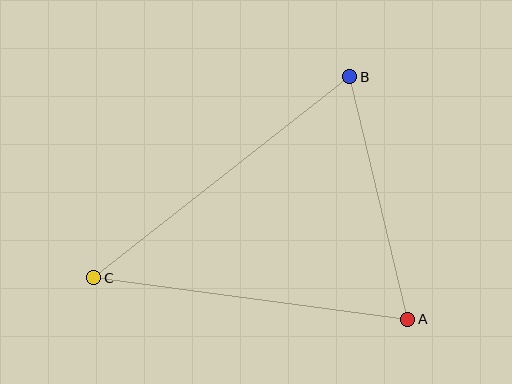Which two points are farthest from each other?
Points B and C are farthest from each other.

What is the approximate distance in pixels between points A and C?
The distance between A and C is approximately 317 pixels.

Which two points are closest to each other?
Points A and B are closest to each other.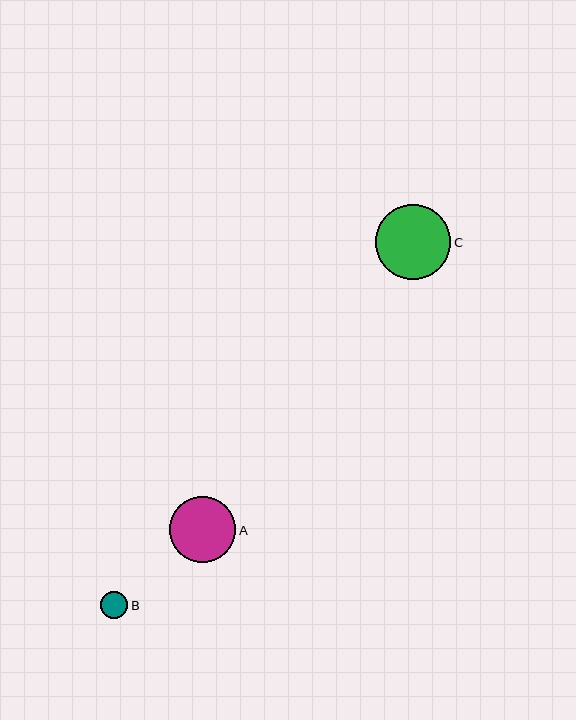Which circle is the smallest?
Circle B is the smallest with a size of approximately 27 pixels.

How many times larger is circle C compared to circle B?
Circle C is approximately 2.8 times the size of circle B.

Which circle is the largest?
Circle C is the largest with a size of approximately 75 pixels.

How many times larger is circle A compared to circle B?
Circle A is approximately 2.5 times the size of circle B.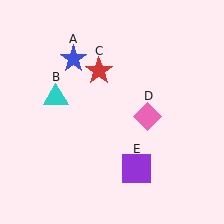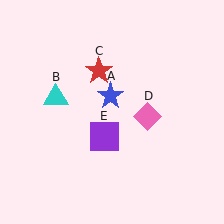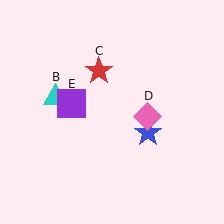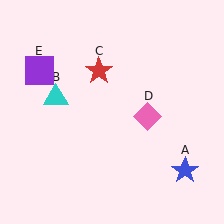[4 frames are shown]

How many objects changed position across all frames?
2 objects changed position: blue star (object A), purple square (object E).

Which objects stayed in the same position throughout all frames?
Cyan triangle (object B) and red star (object C) and pink diamond (object D) remained stationary.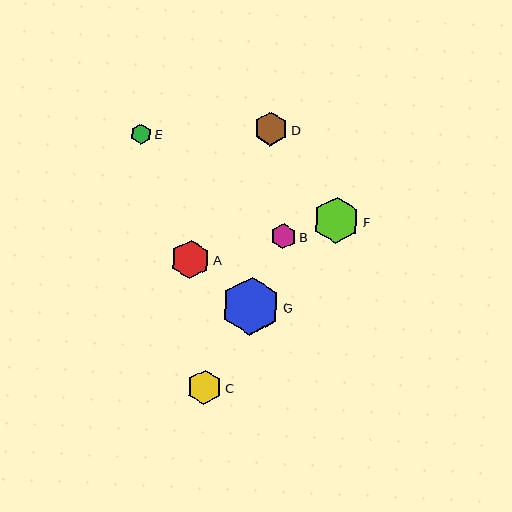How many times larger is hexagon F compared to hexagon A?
Hexagon F is approximately 1.2 times the size of hexagon A.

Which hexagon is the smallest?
Hexagon E is the smallest with a size of approximately 20 pixels.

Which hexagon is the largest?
Hexagon G is the largest with a size of approximately 58 pixels.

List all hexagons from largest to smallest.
From largest to smallest: G, F, A, C, D, B, E.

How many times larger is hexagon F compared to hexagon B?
Hexagon F is approximately 1.8 times the size of hexagon B.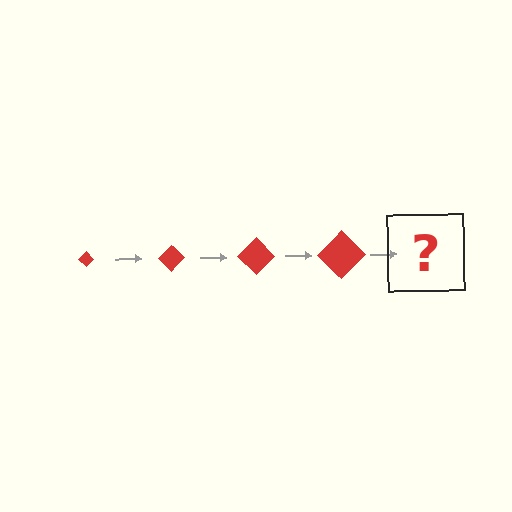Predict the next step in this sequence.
The next step is a red diamond, larger than the previous one.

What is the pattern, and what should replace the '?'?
The pattern is that the diamond gets progressively larger each step. The '?' should be a red diamond, larger than the previous one.